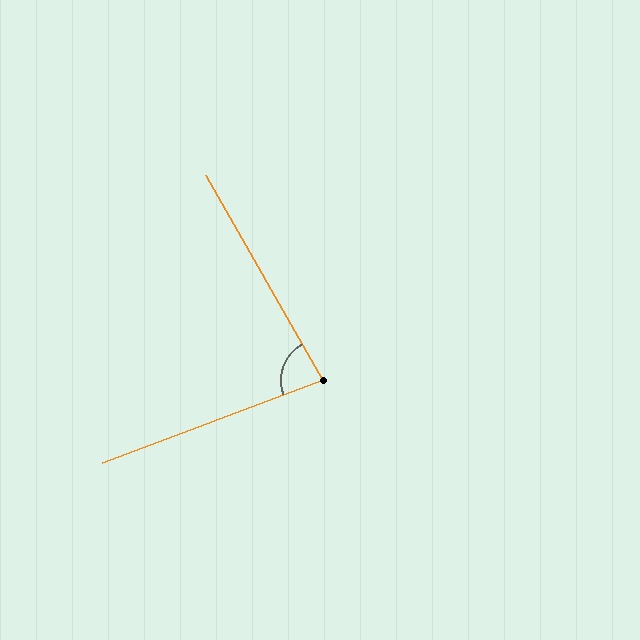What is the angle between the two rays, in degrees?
Approximately 81 degrees.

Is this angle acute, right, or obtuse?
It is acute.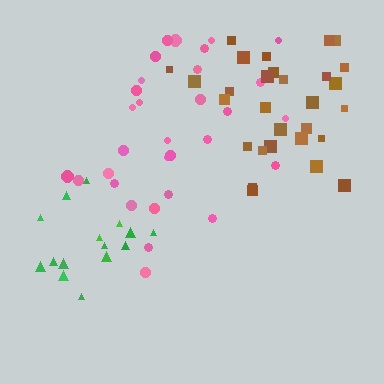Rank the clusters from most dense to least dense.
brown, pink, green.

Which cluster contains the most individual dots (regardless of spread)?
Pink (31).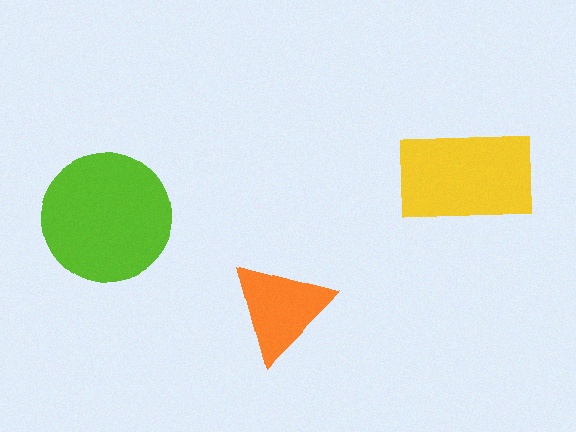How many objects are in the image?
There are 3 objects in the image.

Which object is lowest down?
The orange triangle is bottommost.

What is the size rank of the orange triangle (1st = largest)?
3rd.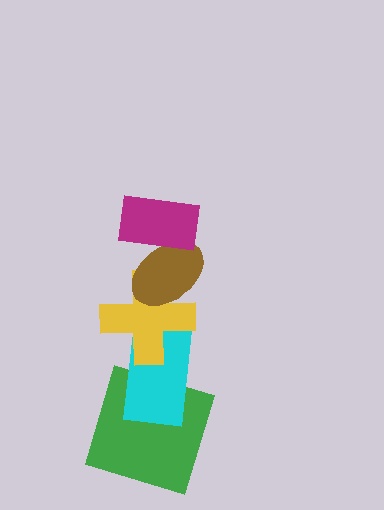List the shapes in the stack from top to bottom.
From top to bottom: the magenta rectangle, the brown ellipse, the yellow cross, the cyan rectangle, the green square.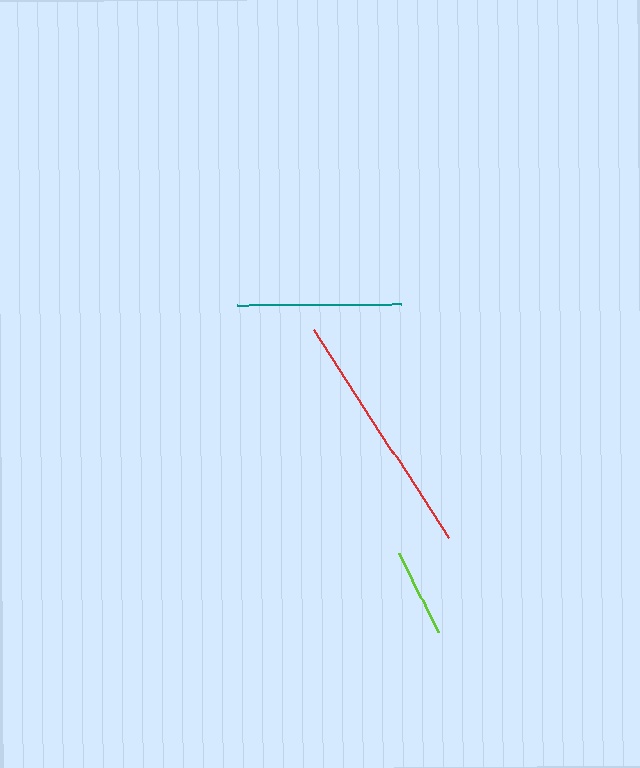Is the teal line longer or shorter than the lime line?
The teal line is longer than the lime line.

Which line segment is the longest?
The red line is the longest at approximately 249 pixels.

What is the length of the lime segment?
The lime segment is approximately 87 pixels long.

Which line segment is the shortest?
The lime line is the shortest at approximately 87 pixels.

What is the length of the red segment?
The red segment is approximately 249 pixels long.